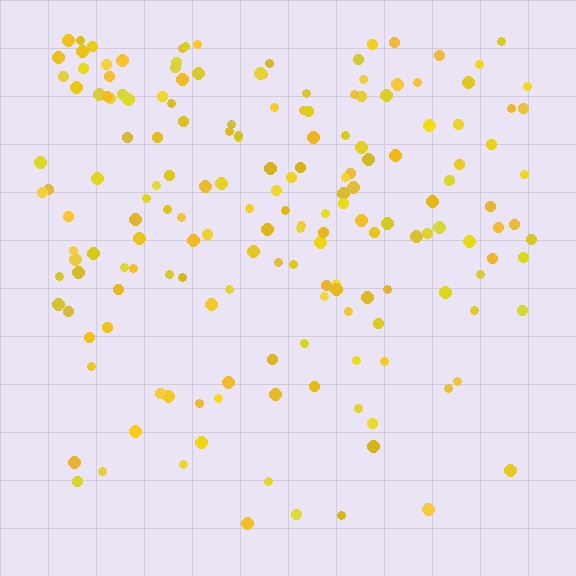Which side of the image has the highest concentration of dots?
The top.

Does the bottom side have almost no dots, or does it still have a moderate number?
Still a moderate number, just noticeably fewer than the top.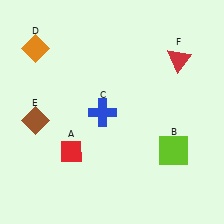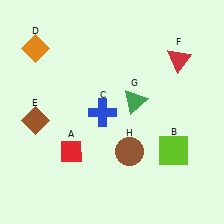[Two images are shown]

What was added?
A green triangle (G), a brown circle (H) were added in Image 2.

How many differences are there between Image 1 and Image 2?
There are 2 differences between the two images.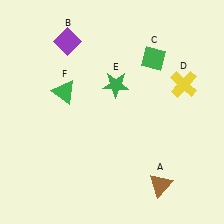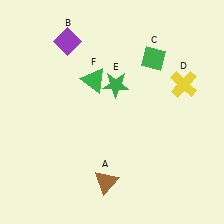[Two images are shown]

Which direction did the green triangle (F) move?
The green triangle (F) moved right.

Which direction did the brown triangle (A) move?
The brown triangle (A) moved left.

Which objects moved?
The objects that moved are: the brown triangle (A), the green triangle (F).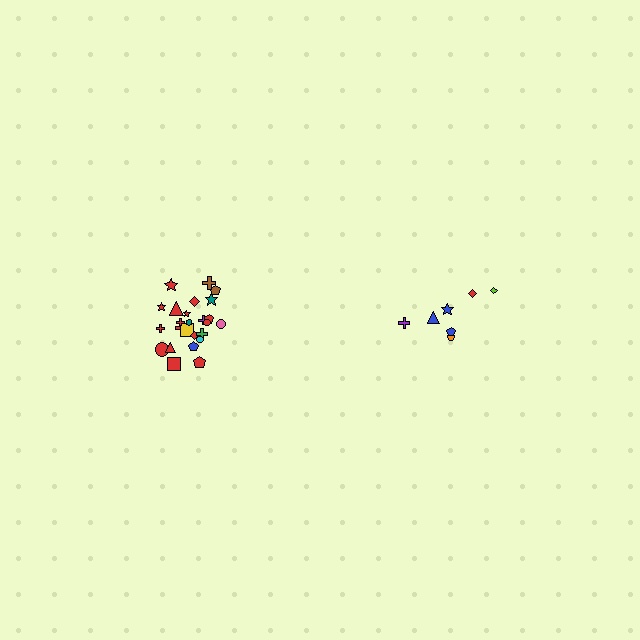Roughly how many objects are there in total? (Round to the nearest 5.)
Roughly 30 objects in total.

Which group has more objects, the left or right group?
The left group.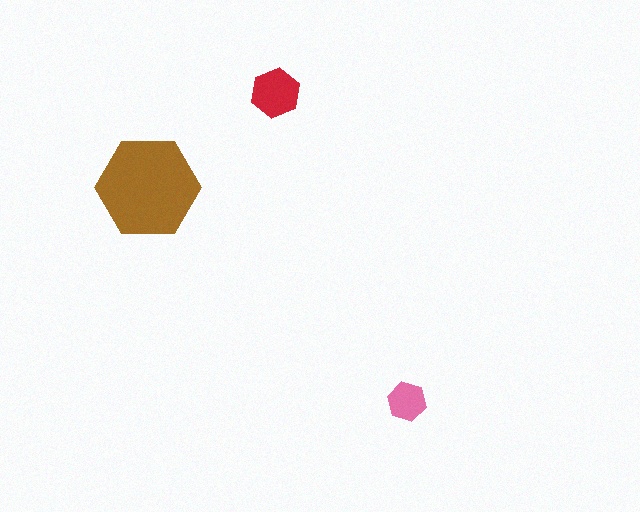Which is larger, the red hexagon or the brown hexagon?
The brown one.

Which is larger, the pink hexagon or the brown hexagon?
The brown one.